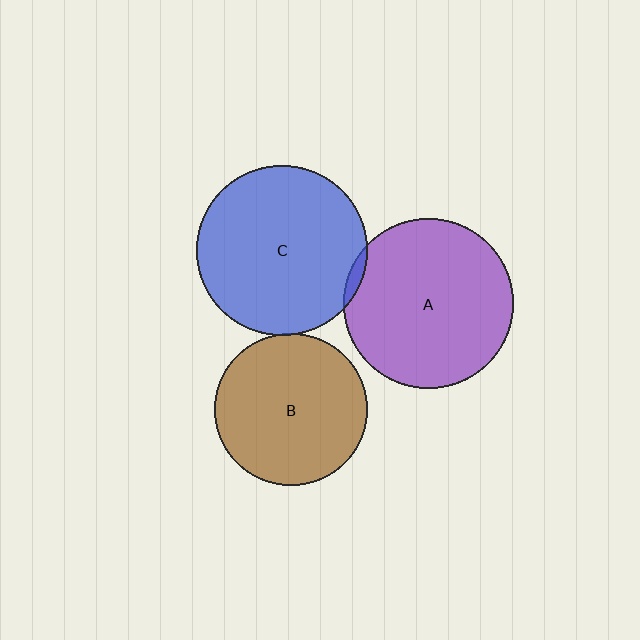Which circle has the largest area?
Circle C (blue).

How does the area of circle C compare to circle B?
Approximately 1.3 times.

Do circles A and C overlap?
Yes.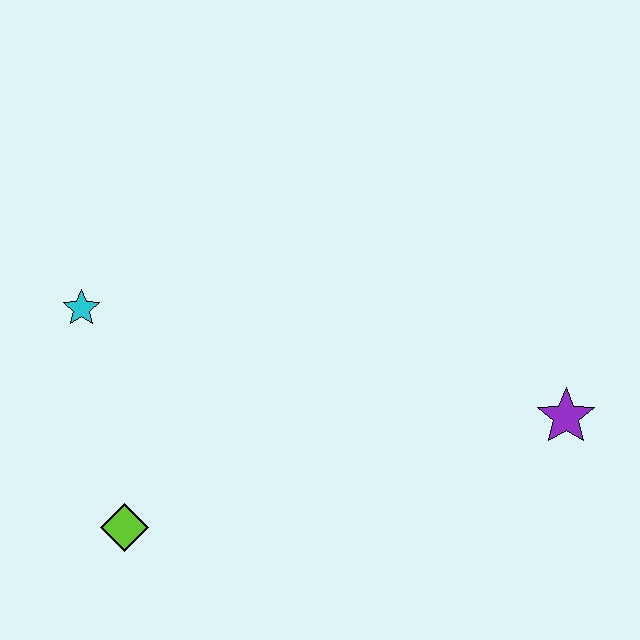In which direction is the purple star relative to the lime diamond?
The purple star is to the right of the lime diamond.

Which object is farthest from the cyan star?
The purple star is farthest from the cyan star.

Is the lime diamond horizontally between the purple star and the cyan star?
Yes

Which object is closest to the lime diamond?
The cyan star is closest to the lime diamond.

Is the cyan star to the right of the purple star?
No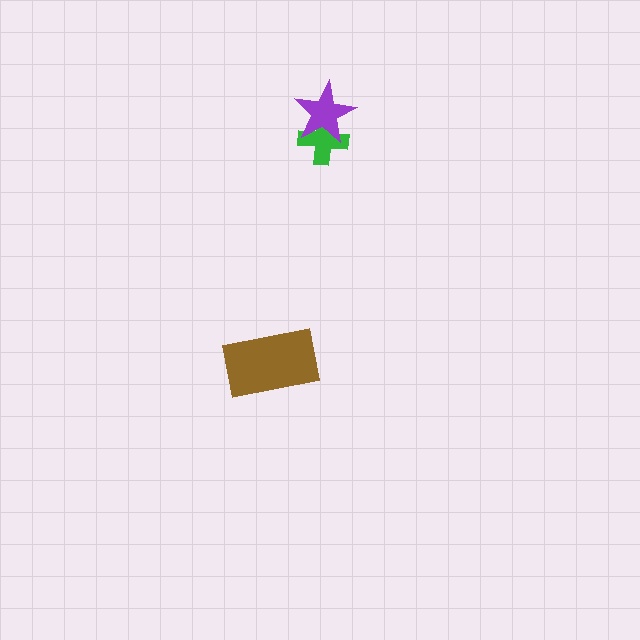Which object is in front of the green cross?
The purple star is in front of the green cross.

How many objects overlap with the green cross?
1 object overlaps with the green cross.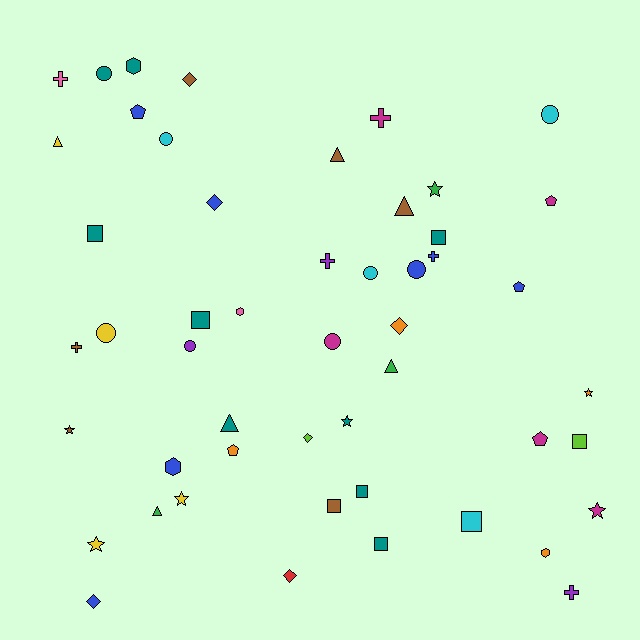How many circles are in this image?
There are 8 circles.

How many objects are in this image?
There are 50 objects.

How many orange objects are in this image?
There are 4 orange objects.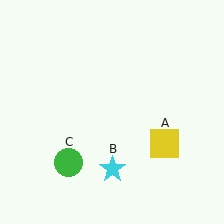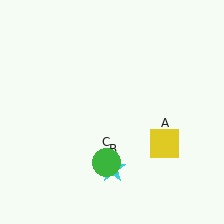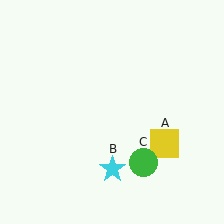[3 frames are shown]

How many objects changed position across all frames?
1 object changed position: green circle (object C).